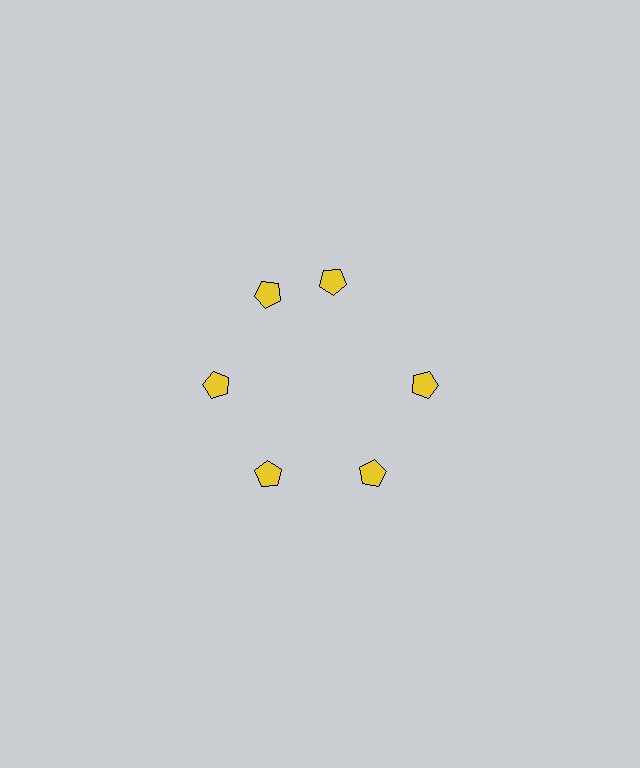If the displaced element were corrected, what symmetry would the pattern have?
It would have 6-fold rotational symmetry — the pattern would map onto itself every 60 degrees.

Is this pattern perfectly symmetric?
No. The 6 yellow pentagons are arranged in a ring, but one element near the 1 o'clock position is rotated out of alignment along the ring, breaking the 6-fold rotational symmetry.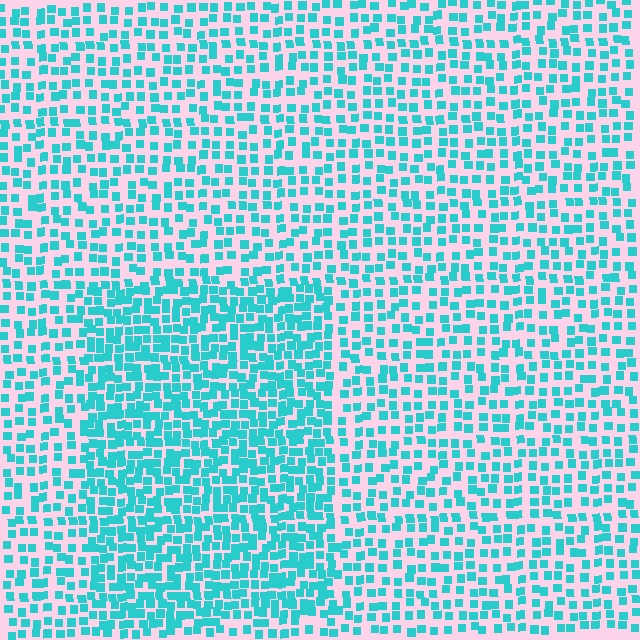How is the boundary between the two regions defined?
The boundary is defined by a change in element density (approximately 1.7x ratio). All elements are the same color, size, and shape.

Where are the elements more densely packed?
The elements are more densely packed inside the rectangle boundary.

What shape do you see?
I see a rectangle.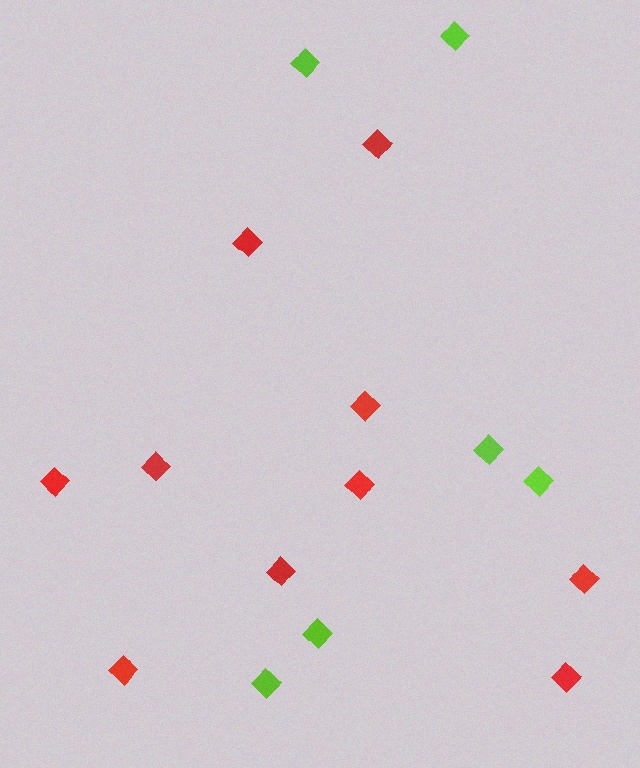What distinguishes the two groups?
There are 2 groups: one group of red diamonds (10) and one group of lime diamonds (6).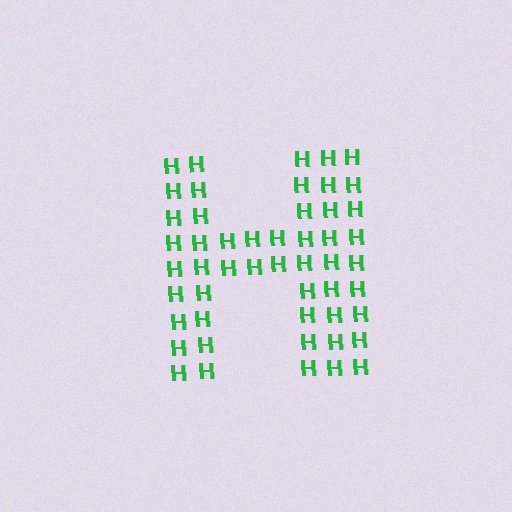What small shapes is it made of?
It is made of small letter H's.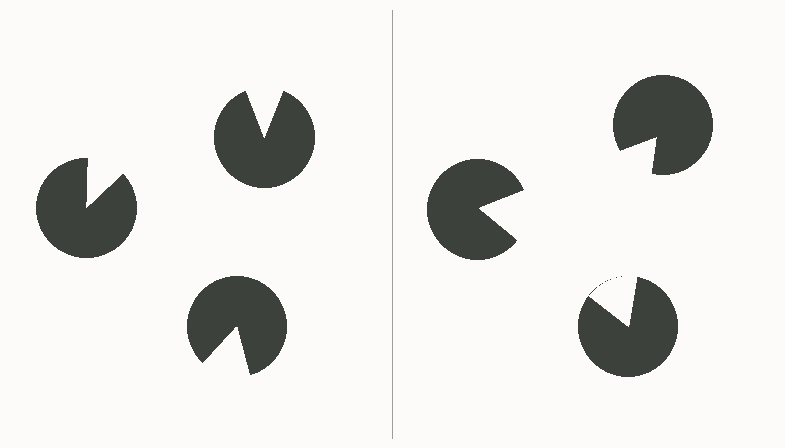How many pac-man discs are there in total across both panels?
6 — 3 on each side.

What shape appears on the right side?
An illusory triangle.